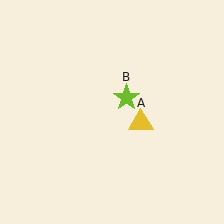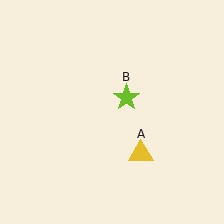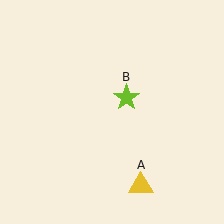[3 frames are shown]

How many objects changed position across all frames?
1 object changed position: yellow triangle (object A).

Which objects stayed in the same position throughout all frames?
Lime star (object B) remained stationary.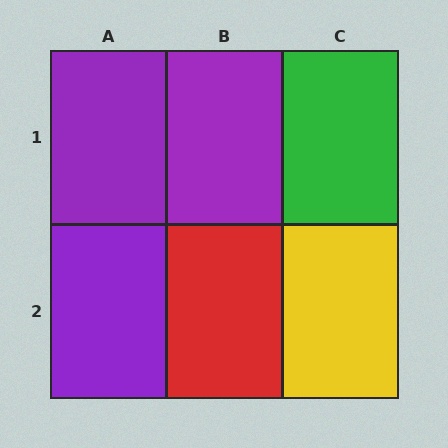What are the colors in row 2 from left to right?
Purple, red, yellow.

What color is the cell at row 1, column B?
Purple.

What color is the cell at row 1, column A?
Purple.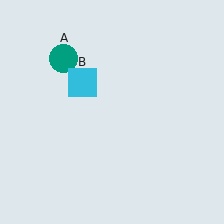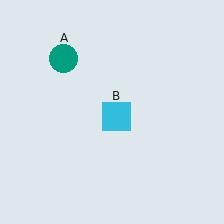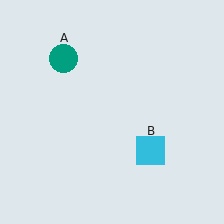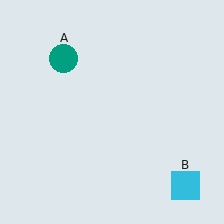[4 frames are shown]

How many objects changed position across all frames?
1 object changed position: cyan square (object B).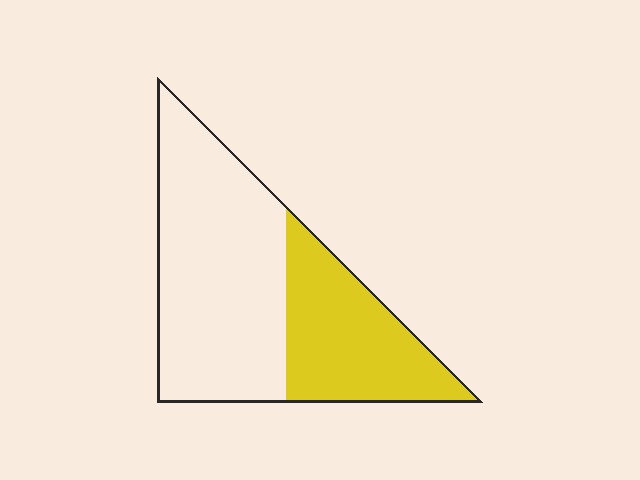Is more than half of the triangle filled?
No.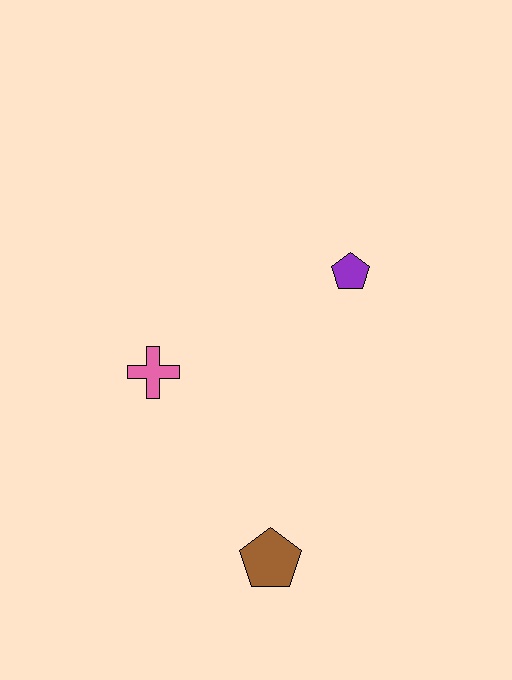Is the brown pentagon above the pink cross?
No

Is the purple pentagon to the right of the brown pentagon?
Yes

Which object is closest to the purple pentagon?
The pink cross is closest to the purple pentagon.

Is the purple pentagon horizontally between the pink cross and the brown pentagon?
No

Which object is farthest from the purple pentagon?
The brown pentagon is farthest from the purple pentagon.